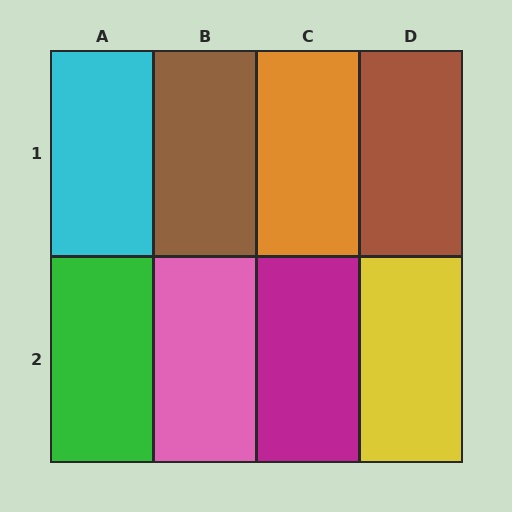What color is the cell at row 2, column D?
Yellow.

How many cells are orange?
1 cell is orange.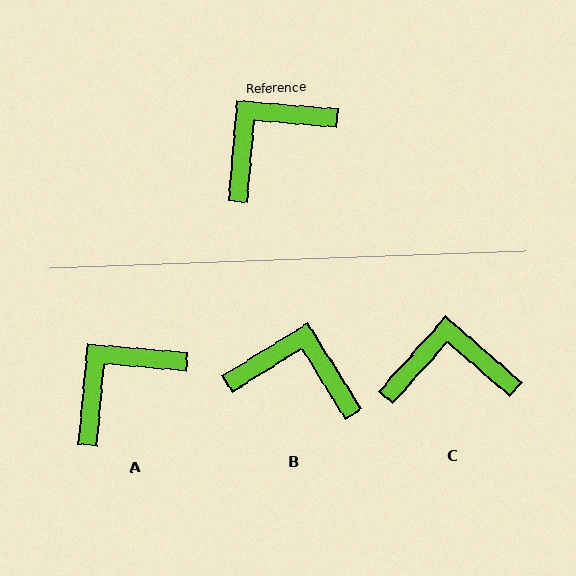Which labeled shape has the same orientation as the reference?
A.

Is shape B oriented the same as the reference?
No, it is off by about 53 degrees.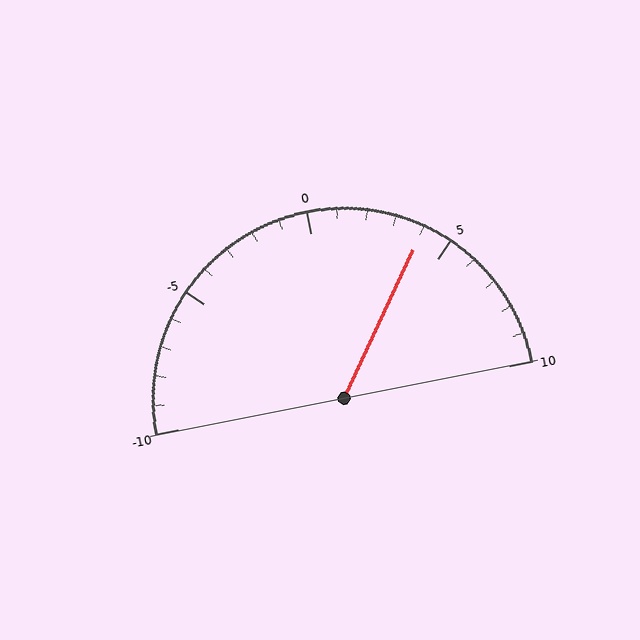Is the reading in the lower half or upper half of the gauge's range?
The reading is in the upper half of the range (-10 to 10).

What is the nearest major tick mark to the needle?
The nearest major tick mark is 5.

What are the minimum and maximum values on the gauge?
The gauge ranges from -10 to 10.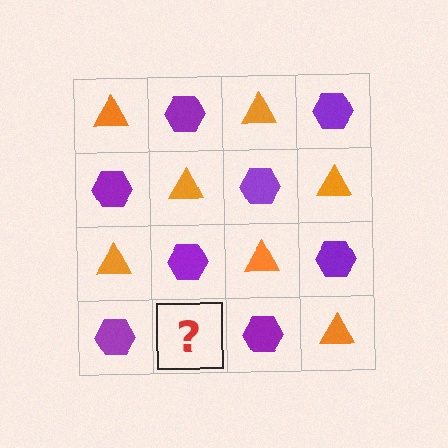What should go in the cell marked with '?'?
The missing cell should contain an orange triangle.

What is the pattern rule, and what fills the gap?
The rule is that it alternates orange triangle and purple hexagon in a checkerboard pattern. The gap should be filled with an orange triangle.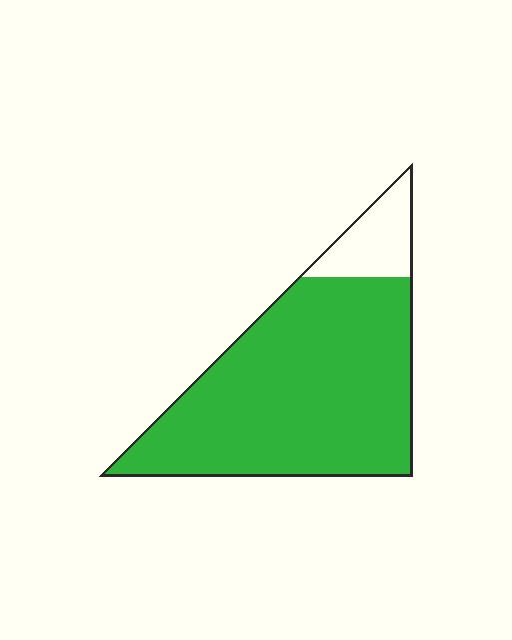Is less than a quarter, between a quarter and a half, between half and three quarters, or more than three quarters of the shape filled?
More than three quarters.